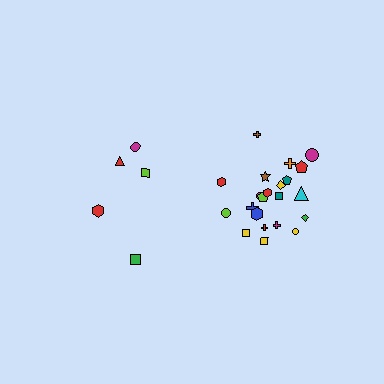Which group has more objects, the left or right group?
The right group.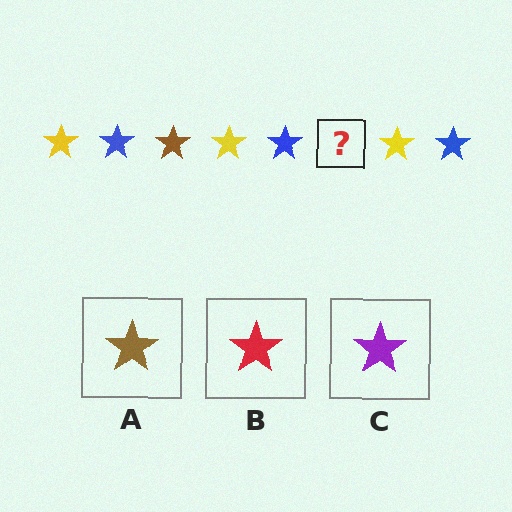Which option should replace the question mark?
Option A.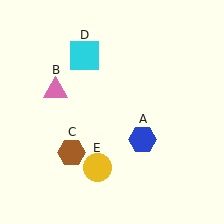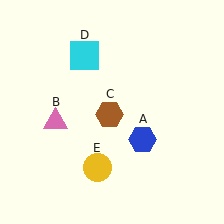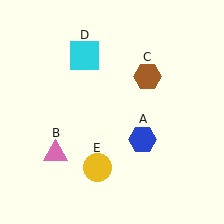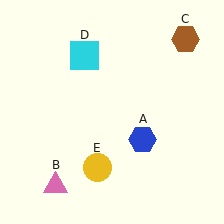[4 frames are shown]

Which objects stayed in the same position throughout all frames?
Blue hexagon (object A) and cyan square (object D) and yellow circle (object E) remained stationary.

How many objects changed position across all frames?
2 objects changed position: pink triangle (object B), brown hexagon (object C).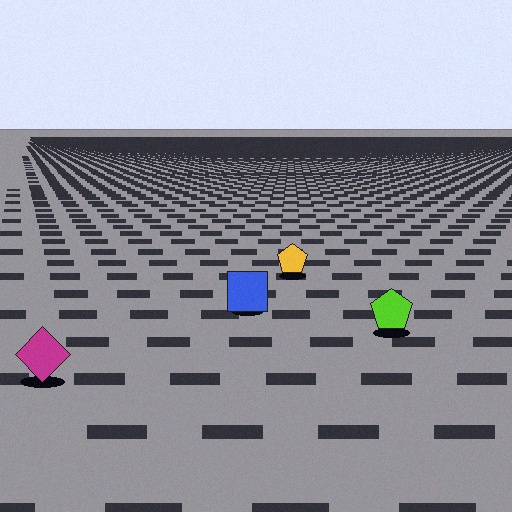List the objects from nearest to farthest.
From nearest to farthest: the magenta diamond, the lime pentagon, the blue square, the yellow pentagon.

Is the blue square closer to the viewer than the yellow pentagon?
Yes. The blue square is closer — you can tell from the texture gradient: the ground texture is coarser near it.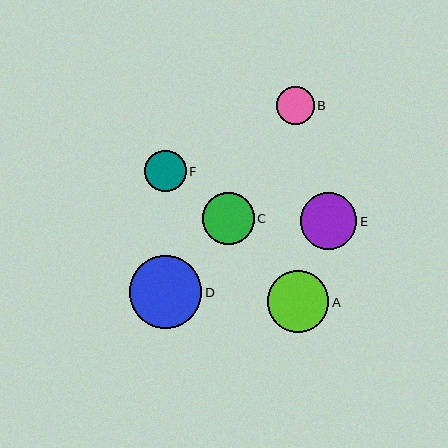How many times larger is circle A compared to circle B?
Circle A is approximately 1.6 times the size of circle B.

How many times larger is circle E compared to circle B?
Circle E is approximately 1.5 times the size of circle B.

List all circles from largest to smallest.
From largest to smallest: D, A, E, C, F, B.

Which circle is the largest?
Circle D is the largest with a size of approximately 73 pixels.